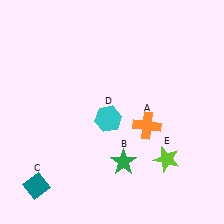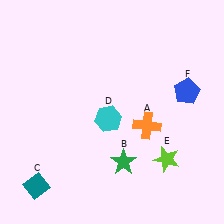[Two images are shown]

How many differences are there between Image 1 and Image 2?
There is 1 difference between the two images.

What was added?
A blue pentagon (F) was added in Image 2.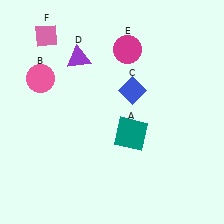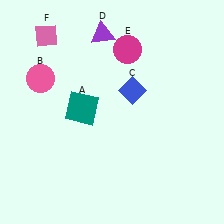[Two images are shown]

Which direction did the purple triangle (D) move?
The purple triangle (D) moved up.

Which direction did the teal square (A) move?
The teal square (A) moved left.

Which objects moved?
The objects that moved are: the teal square (A), the purple triangle (D).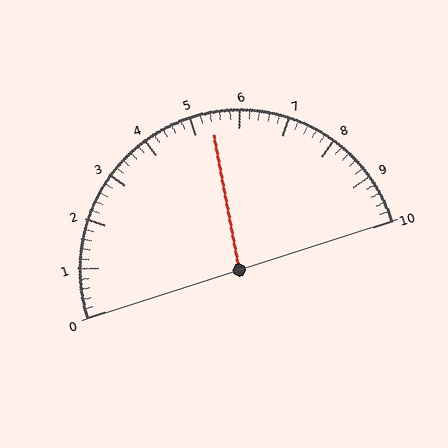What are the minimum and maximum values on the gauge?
The gauge ranges from 0 to 10.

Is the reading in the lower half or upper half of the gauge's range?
The reading is in the upper half of the range (0 to 10).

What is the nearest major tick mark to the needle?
The nearest major tick mark is 5.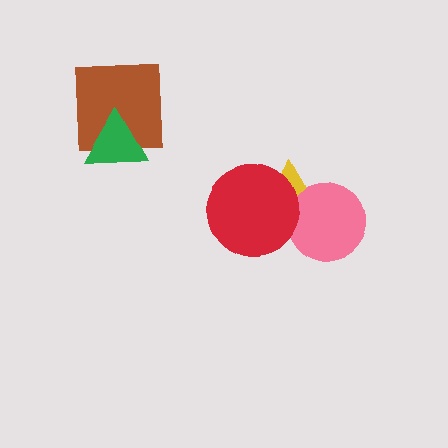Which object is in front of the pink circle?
The red circle is in front of the pink circle.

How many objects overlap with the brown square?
1 object overlaps with the brown square.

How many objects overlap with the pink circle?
2 objects overlap with the pink circle.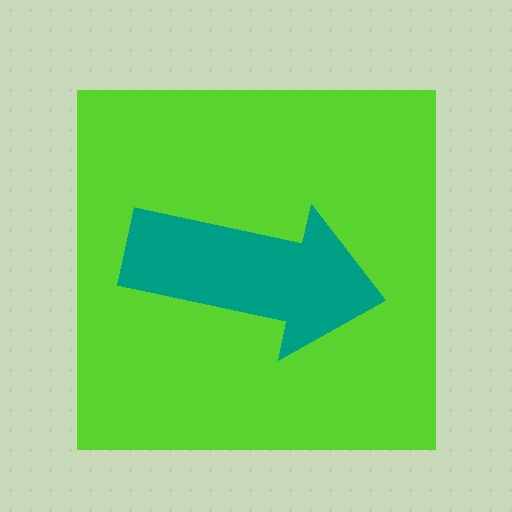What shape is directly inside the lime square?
The teal arrow.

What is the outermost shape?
The lime square.